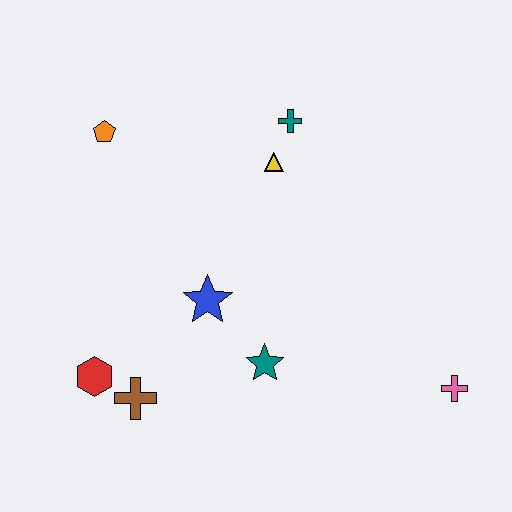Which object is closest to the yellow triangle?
The teal cross is closest to the yellow triangle.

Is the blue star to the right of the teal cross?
No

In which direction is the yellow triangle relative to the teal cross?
The yellow triangle is below the teal cross.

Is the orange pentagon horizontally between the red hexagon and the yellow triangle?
Yes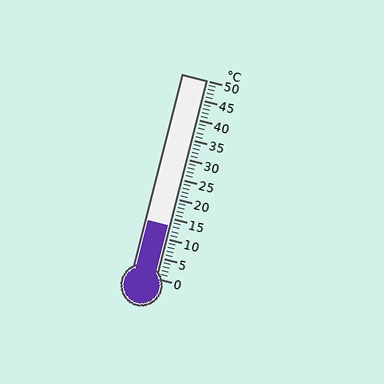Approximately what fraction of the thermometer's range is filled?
The thermometer is filled to approximately 25% of its range.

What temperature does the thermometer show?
The thermometer shows approximately 13°C.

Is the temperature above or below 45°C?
The temperature is below 45°C.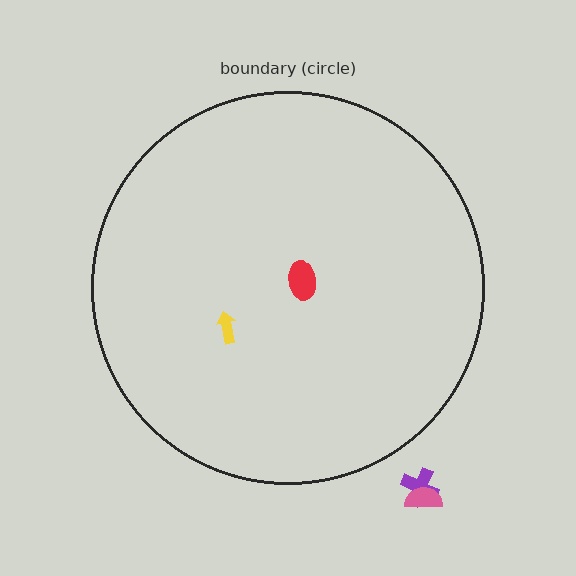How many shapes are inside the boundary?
2 inside, 2 outside.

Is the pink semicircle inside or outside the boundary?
Outside.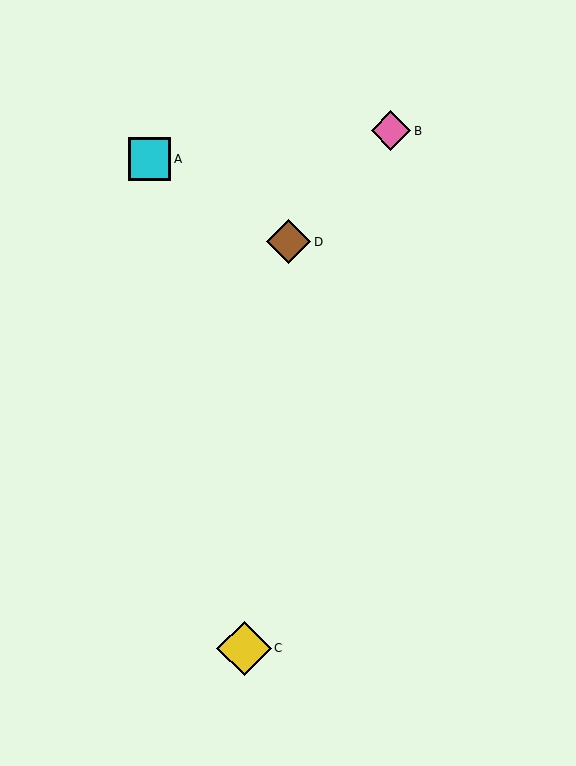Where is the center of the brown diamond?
The center of the brown diamond is at (289, 242).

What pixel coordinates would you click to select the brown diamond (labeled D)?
Click at (289, 242) to select the brown diamond D.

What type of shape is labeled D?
Shape D is a brown diamond.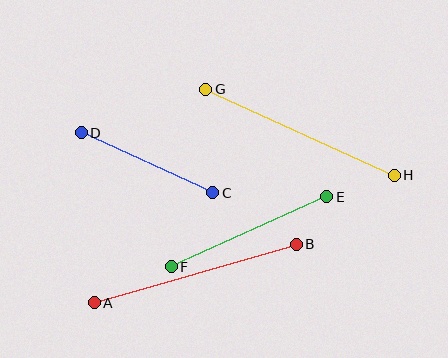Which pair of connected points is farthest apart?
Points A and B are farthest apart.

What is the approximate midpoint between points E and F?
The midpoint is at approximately (249, 232) pixels.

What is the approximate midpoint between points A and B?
The midpoint is at approximately (195, 274) pixels.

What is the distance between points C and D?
The distance is approximately 144 pixels.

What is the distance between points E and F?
The distance is approximately 170 pixels.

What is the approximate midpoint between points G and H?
The midpoint is at approximately (300, 132) pixels.